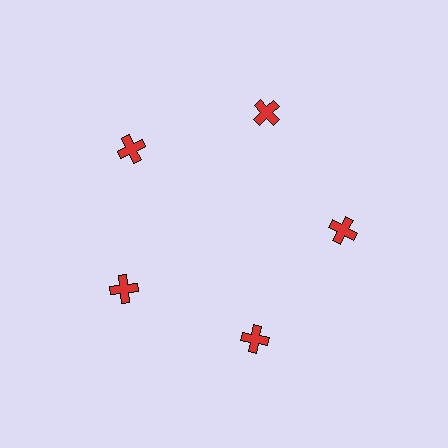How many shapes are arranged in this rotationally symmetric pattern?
There are 5 shapes, arranged in 5 groups of 1.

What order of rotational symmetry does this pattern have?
This pattern has 5-fold rotational symmetry.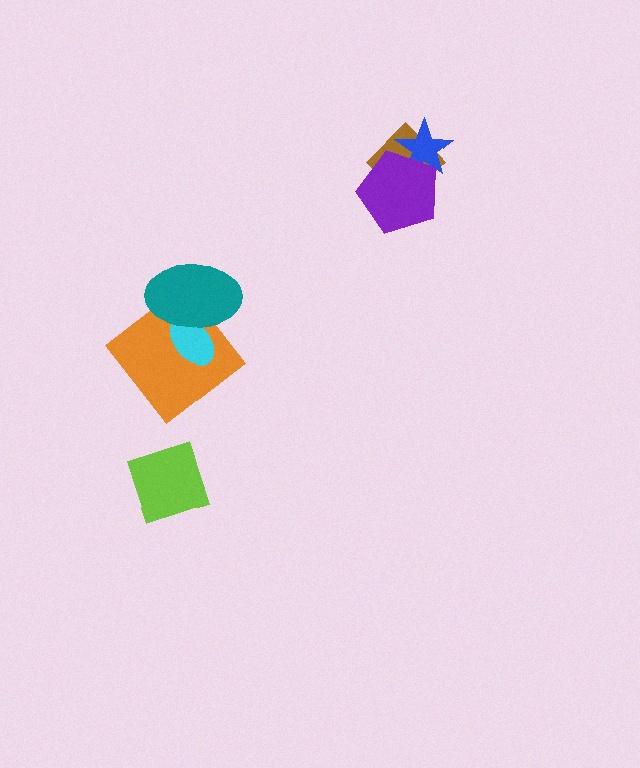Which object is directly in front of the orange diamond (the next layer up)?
The cyan ellipse is directly in front of the orange diamond.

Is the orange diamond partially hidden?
Yes, it is partially covered by another shape.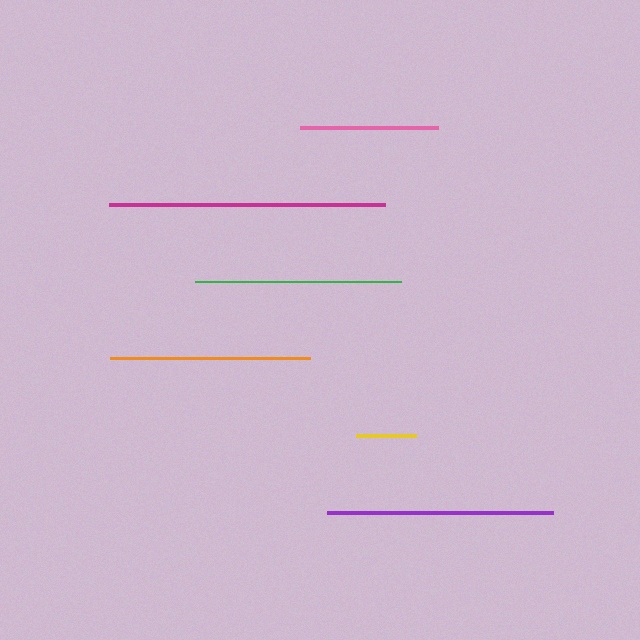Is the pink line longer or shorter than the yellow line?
The pink line is longer than the yellow line.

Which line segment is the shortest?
The yellow line is the shortest at approximately 61 pixels.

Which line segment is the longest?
The magenta line is the longest at approximately 276 pixels.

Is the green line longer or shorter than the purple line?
The purple line is longer than the green line.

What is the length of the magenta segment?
The magenta segment is approximately 276 pixels long.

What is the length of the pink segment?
The pink segment is approximately 138 pixels long.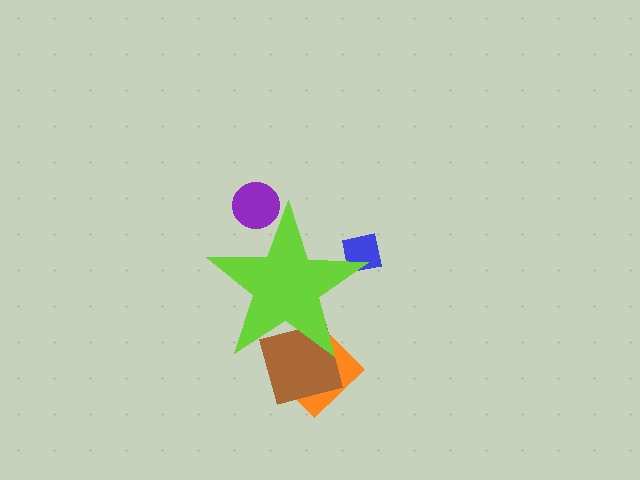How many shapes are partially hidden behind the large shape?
4 shapes are partially hidden.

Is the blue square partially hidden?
Yes, the blue square is partially hidden behind the lime star.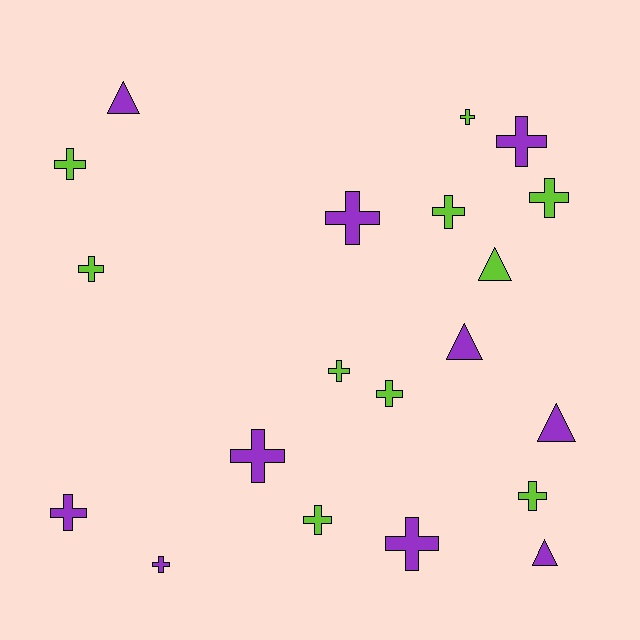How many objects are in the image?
There are 20 objects.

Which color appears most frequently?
Purple, with 10 objects.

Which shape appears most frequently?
Cross, with 15 objects.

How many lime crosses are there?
There are 9 lime crosses.